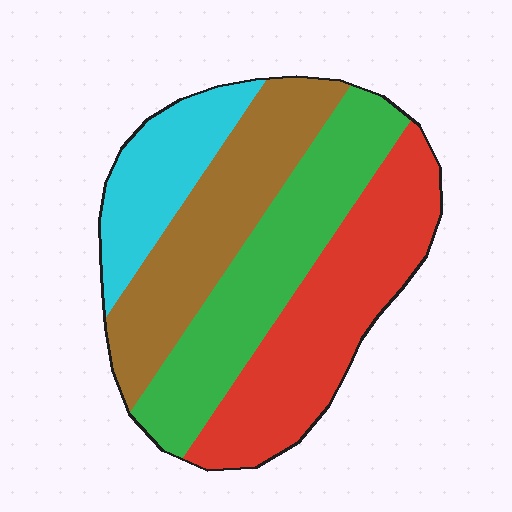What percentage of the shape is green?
Green covers about 30% of the shape.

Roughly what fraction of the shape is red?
Red takes up between a sixth and a third of the shape.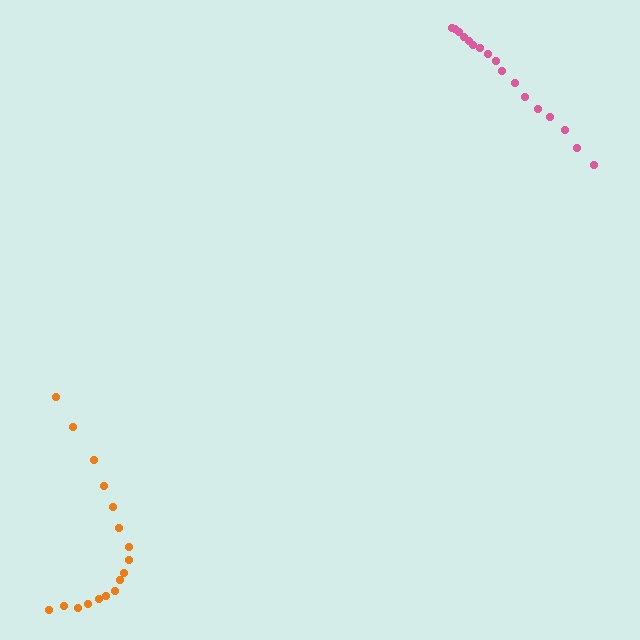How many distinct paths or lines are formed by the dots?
There are 2 distinct paths.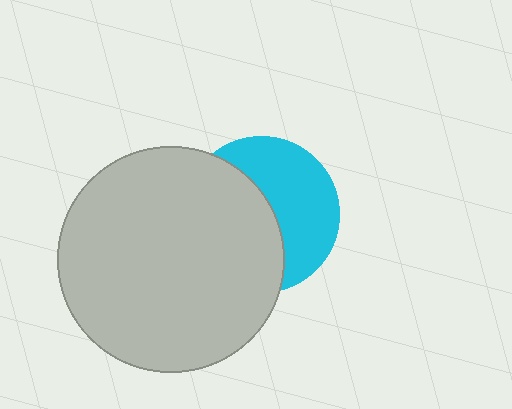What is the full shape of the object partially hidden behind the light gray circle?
The partially hidden object is a cyan circle.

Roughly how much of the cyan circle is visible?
About half of it is visible (roughly 47%).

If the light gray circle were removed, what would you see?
You would see the complete cyan circle.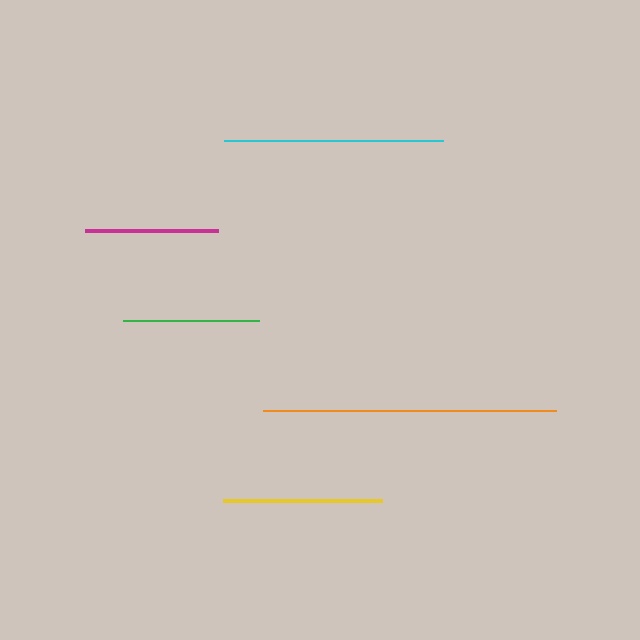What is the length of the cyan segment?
The cyan segment is approximately 219 pixels long.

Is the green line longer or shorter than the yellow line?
The yellow line is longer than the green line.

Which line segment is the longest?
The orange line is the longest at approximately 293 pixels.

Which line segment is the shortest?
The magenta line is the shortest at approximately 133 pixels.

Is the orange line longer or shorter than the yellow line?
The orange line is longer than the yellow line.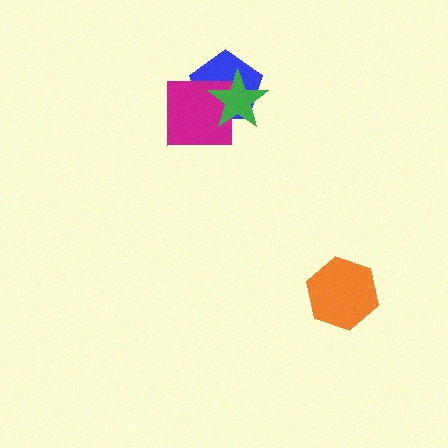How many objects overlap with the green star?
2 objects overlap with the green star.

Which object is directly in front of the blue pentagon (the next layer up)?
The magenta square is directly in front of the blue pentagon.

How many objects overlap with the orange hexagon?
0 objects overlap with the orange hexagon.